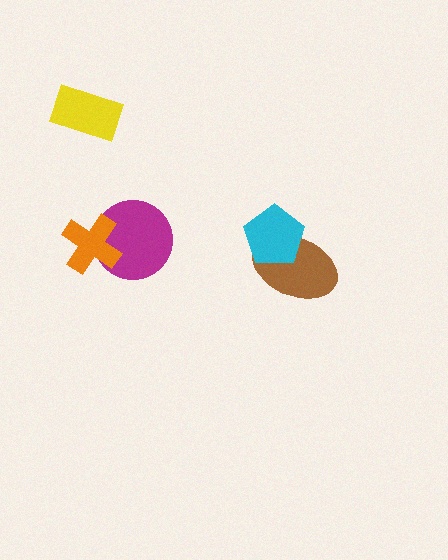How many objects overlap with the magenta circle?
1 object overlaps with the magenta circle.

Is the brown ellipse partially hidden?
Yes, it is partially covered by another shape.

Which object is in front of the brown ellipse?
The cyan pentagon is in front of the brown ellipse.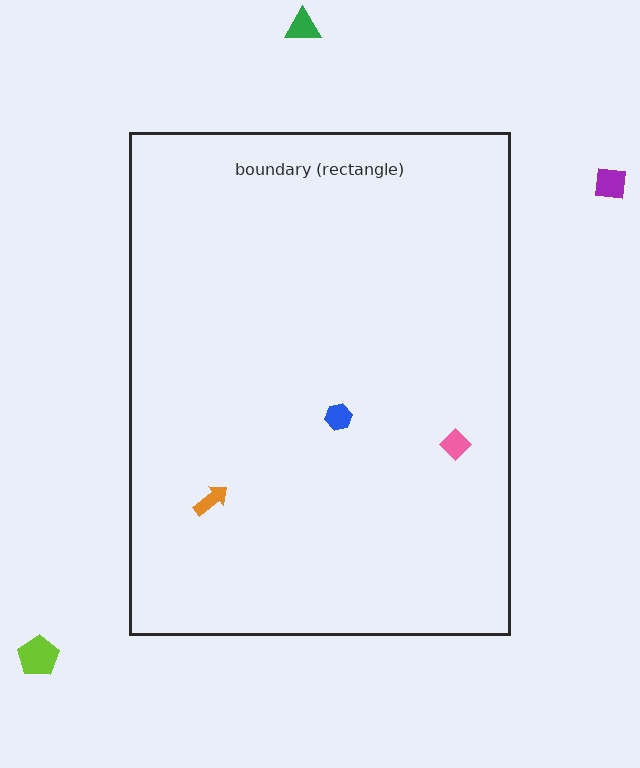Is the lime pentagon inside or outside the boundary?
Outside.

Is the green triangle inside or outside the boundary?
Outside.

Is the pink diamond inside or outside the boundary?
Inside.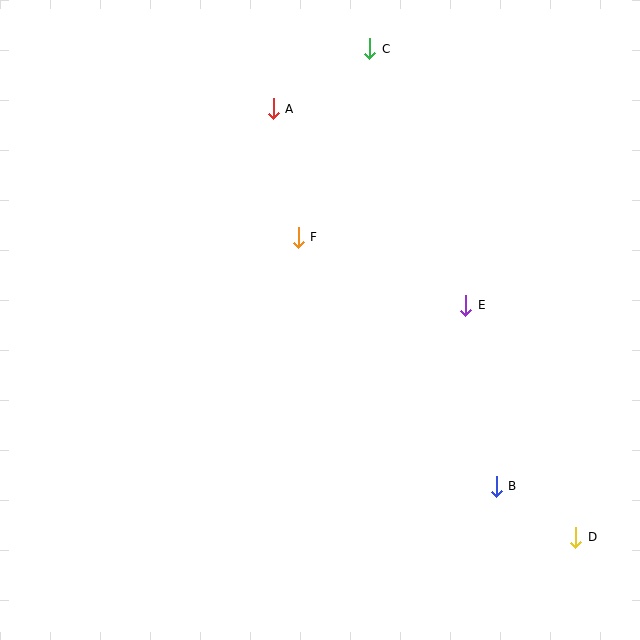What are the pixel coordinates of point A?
Point A is at (273, 109).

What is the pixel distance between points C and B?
The distance between C and B is 456 pixels.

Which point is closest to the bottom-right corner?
Point D is closest to the bottom-right corner.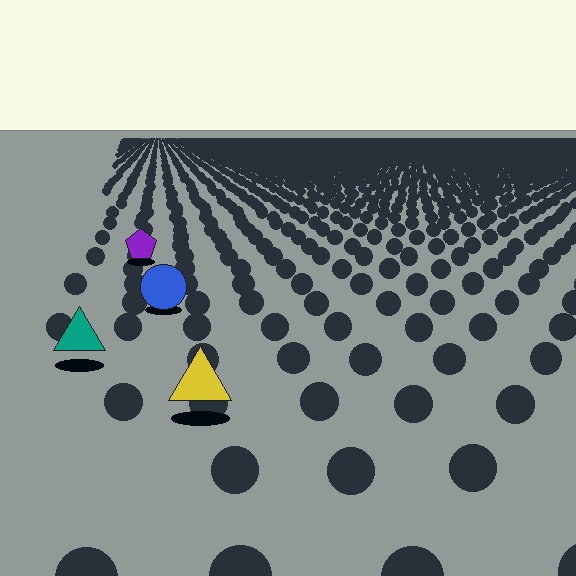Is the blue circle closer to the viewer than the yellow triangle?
No. The yellow triangle is closer — you can tell from the texture gradient: the ground texture is coarser near it.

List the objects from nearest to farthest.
From nearest to farthest: the yellow triangle, the teal triangle, the blue circle, the purple pentagon.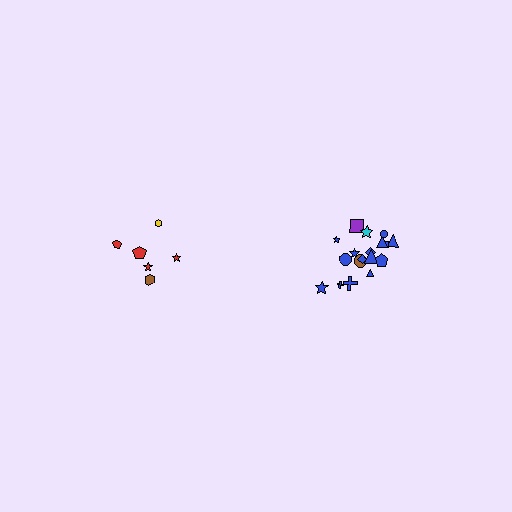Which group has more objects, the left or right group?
The right group.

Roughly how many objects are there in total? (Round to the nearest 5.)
Roughly 25 objects in total.